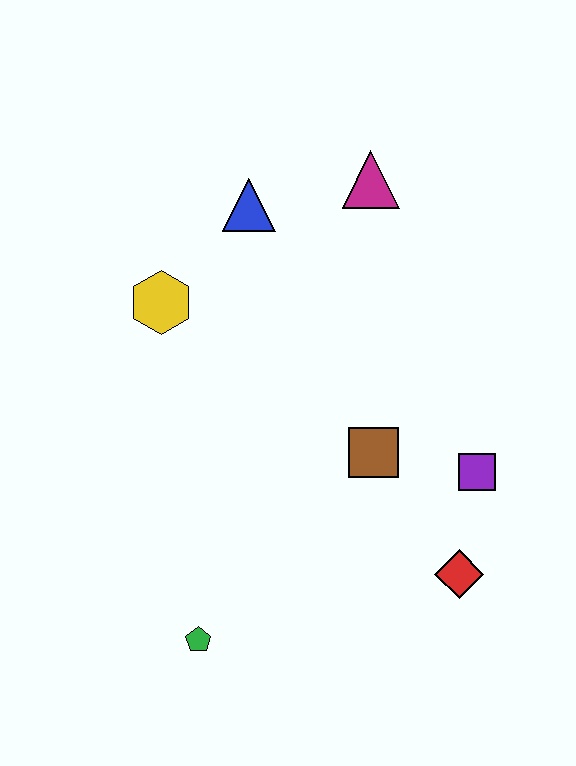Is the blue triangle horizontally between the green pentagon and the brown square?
Yes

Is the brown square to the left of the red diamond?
Yes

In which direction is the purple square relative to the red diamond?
The purple square is above the red diamond.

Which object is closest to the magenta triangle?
The blue triangle is closest to the magenta triangle.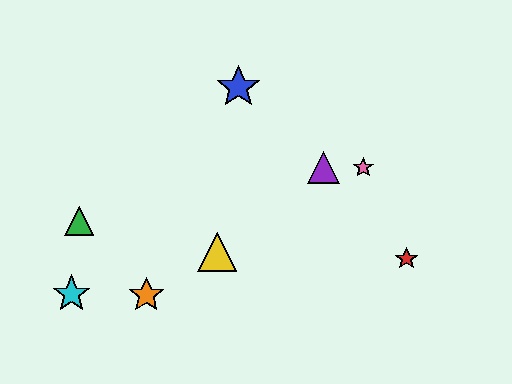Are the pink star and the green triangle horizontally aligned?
No, the pink star is at y≈167 and the green triangle is at y≈221.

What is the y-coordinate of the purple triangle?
The purple triangle is at y≈167.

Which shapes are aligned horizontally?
The purple triangle, the pink star are aligned horizontally.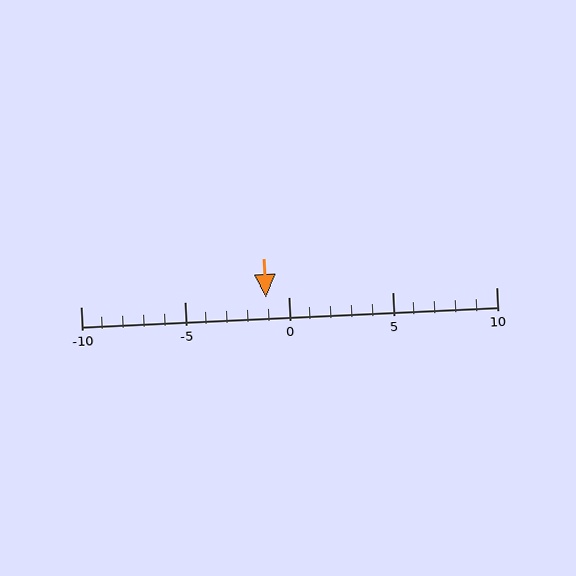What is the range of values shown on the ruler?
The ruler shows values from -10 to 10.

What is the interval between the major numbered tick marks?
The major tick marks are spaced 5 units apart.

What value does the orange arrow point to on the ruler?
The orange arrow points to approximately -1.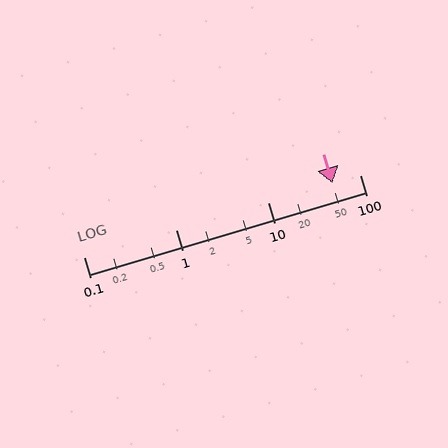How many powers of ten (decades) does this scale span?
The scale spans 3 decades, from 0.1 to 100.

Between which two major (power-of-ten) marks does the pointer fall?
The pointer is between 10 and 100.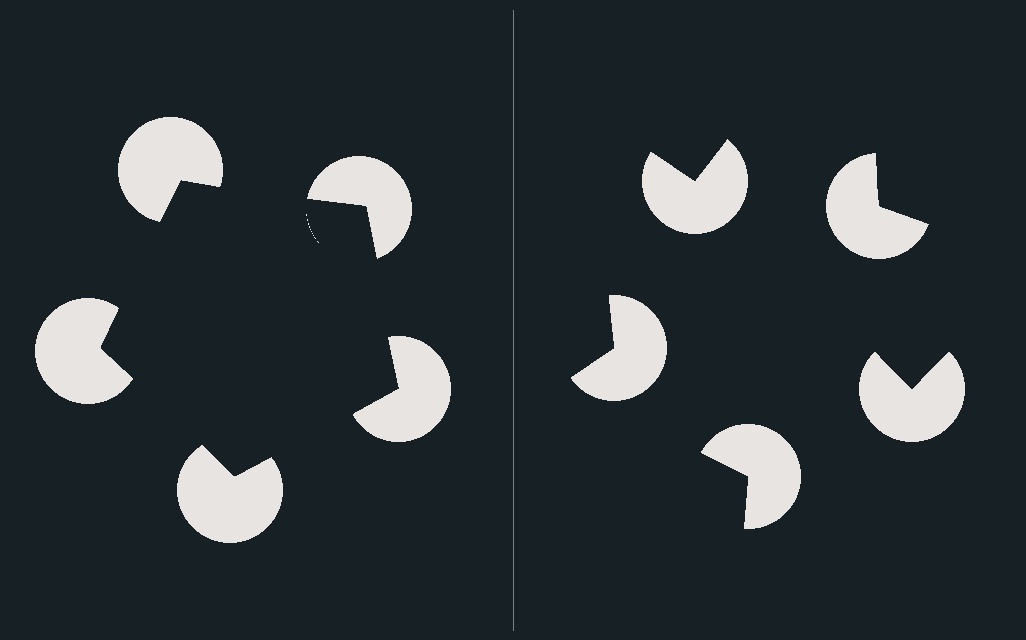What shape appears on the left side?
An illusory pentagon.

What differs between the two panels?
The pac-man discs are positioned identically on both sides; only the wedge orientations differ. On the left they align to a pentagon; on the right they are misaligned.